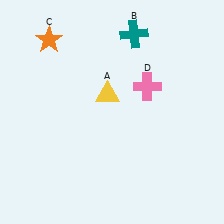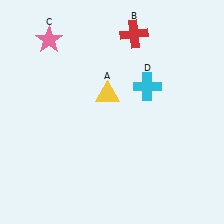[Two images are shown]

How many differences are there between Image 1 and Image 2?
There are 3 differences between the two images.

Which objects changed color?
B changed from teal to red. C changed from orange to pink. D changed from pink to cyan.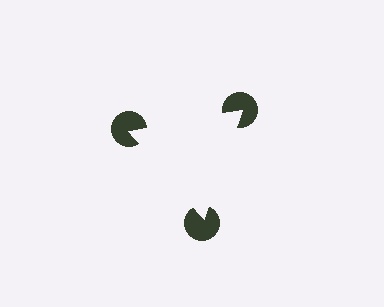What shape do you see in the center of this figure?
An illusory triangle — its edges are inferred from the aligned wedge cuts in the pac-man discs, not physically drawn.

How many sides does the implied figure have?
3 sides.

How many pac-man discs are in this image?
There are 3 — one at each vertex of the illusory triangle.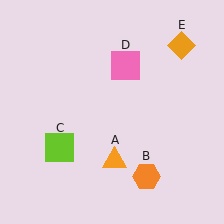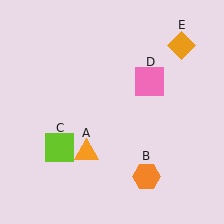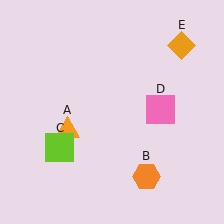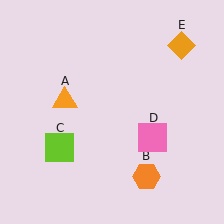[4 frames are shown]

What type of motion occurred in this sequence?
The orange triangle (object A), pink square (object D) rotated clockwise around the center of the scene.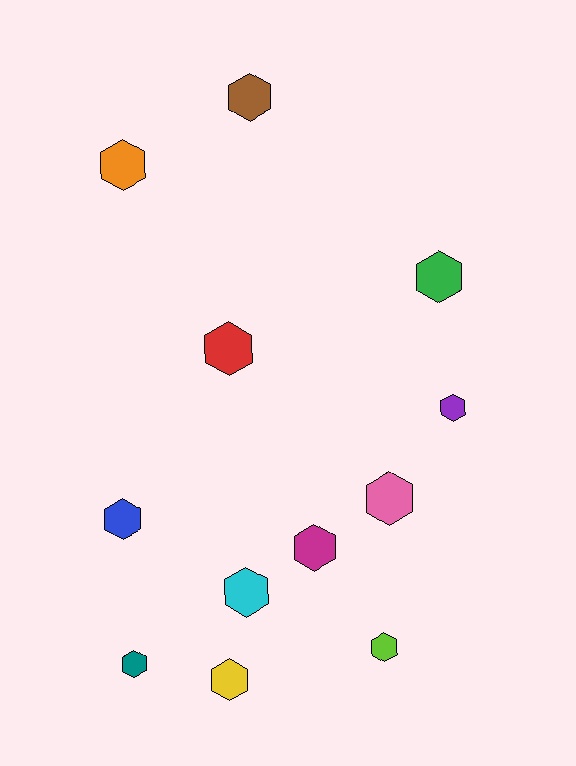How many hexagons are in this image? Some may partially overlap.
There are 12 hexagons.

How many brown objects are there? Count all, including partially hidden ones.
There is 1 brown object.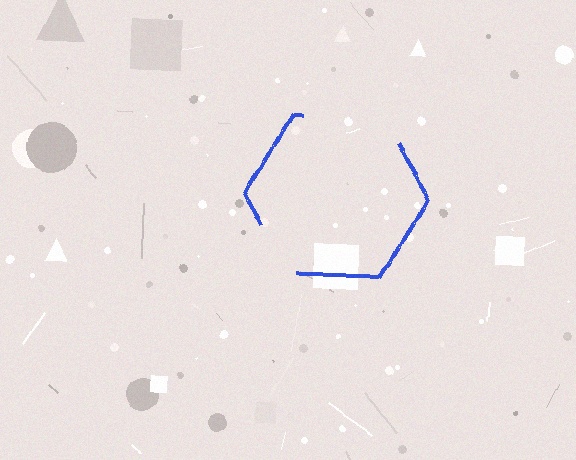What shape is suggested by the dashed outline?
The dashed outline suggests a hexagon.